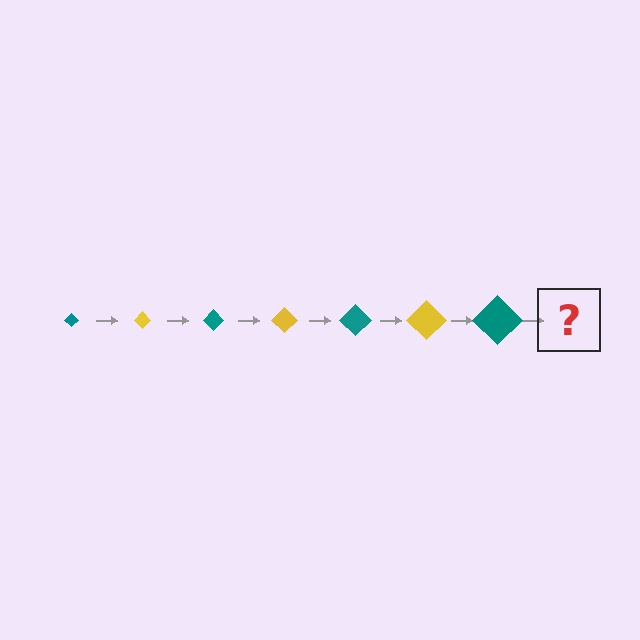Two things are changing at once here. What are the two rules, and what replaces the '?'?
The two rules are that the diamond grows larger each step and the color cycles through teal and yellow. The '?' should be a yellow diamond, larger than the previous one.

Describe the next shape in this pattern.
It should be a yellow diamond, larger than the previous one.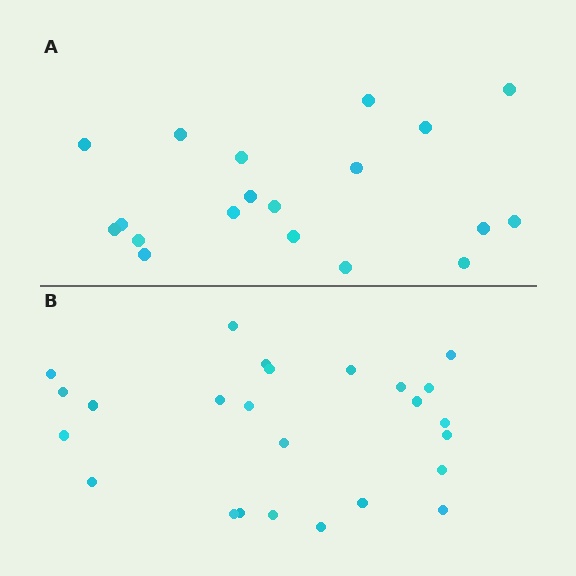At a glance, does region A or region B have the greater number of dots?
Region B (the bottom region) has more dots.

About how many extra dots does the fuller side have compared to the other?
Region B has about 6 more dots than region A.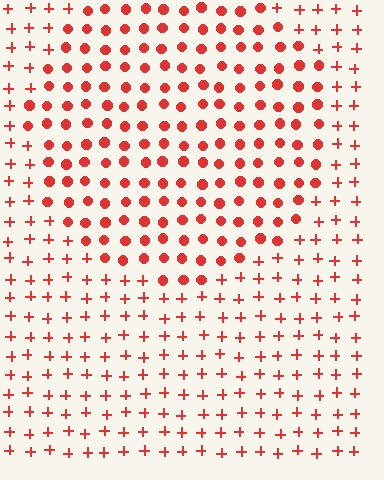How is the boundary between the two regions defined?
The boundary is defined by a change in element shape: circles inside vs. plus signs outside. All elements share the same color and spacing.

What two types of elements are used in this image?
The image uses circles inside the circle region and plus signs outside it.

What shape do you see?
I see a circle.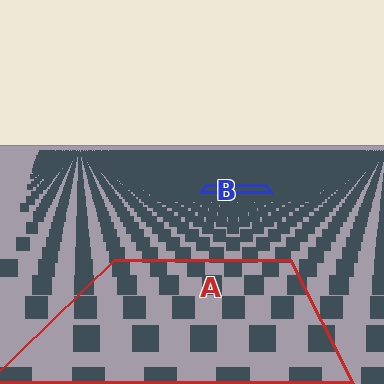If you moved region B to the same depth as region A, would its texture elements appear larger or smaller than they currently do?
They would appear larger. At a closer depth, the same texture elements are projected at a bigger on-screen size.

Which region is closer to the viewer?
Region A is closer. The texture elements there are larger and more spread out.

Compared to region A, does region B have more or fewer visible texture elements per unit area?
Region B has more texture elements per unit area — they are packed more densely because it is farther away.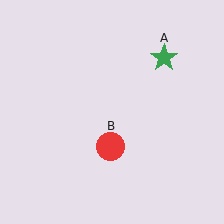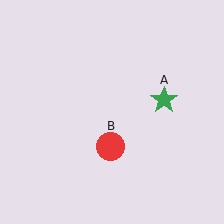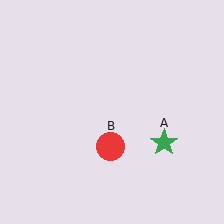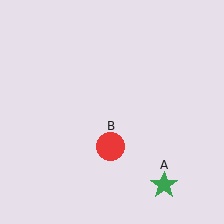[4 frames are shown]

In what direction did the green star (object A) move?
The green star (object A) moved down.